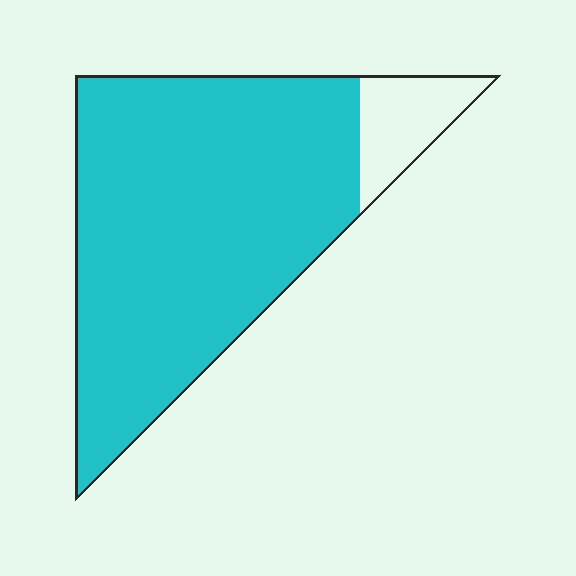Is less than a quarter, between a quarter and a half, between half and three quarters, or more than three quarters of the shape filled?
More than three quarters.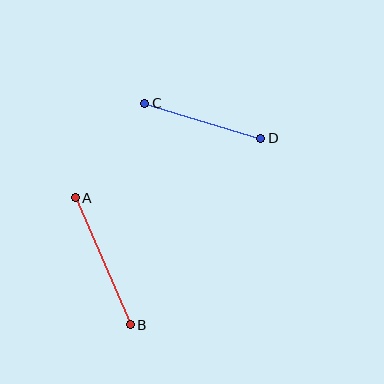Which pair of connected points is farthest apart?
Points A and B are farthest apart.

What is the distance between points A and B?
The distance is approximately 138 pixels.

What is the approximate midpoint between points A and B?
The midpoint is at approximately (103, 261) pixels.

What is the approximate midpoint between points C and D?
The midpoint is at approximately (203, 121) pixels.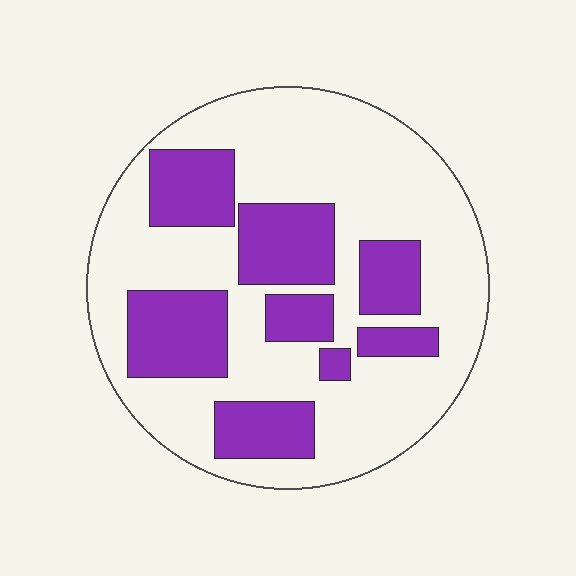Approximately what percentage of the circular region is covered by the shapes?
Approximately 30%.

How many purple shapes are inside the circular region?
8.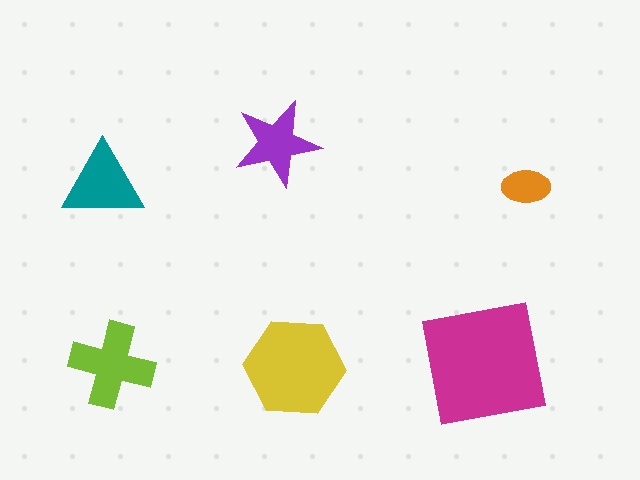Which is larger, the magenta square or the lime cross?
The magenta square.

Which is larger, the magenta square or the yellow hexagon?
The magenta square.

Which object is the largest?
The magenta square.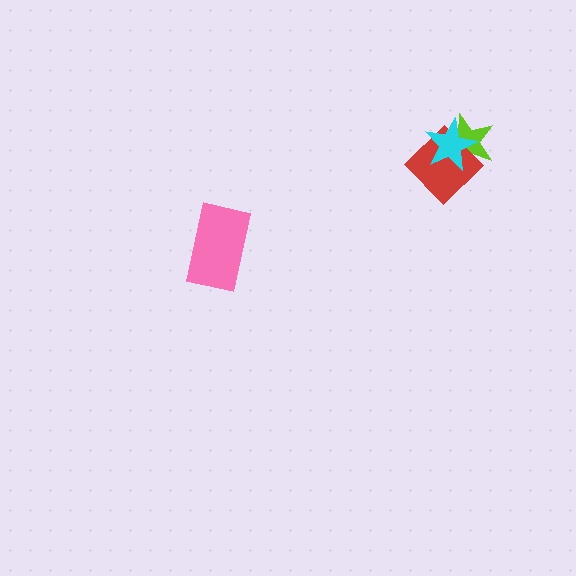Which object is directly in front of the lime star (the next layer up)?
The red diamond is directly in front of the lime star.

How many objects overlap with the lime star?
2 objects overlap with the lime star.